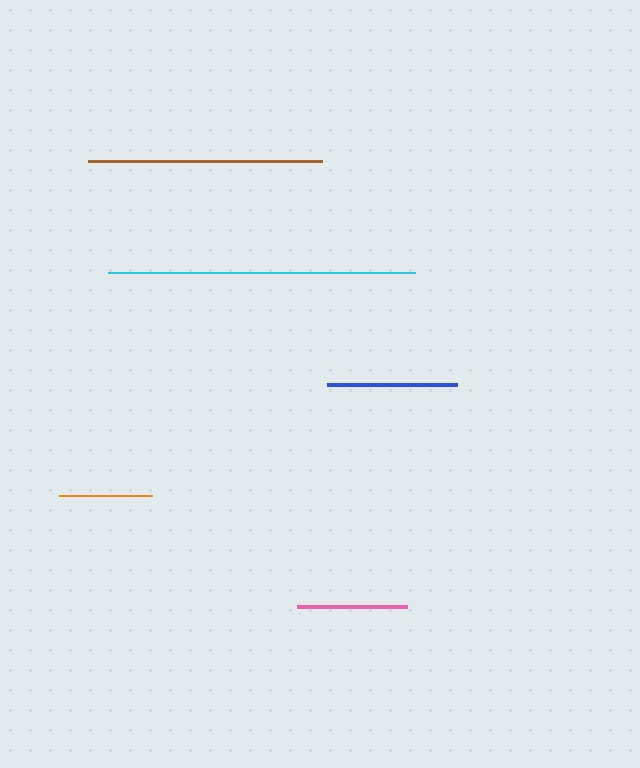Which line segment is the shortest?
The orange line is the shortest at approximately 93 pixels.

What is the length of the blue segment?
The blue segment is approximately 129 pixels long.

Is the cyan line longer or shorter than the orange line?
The cyan line is longer than the orange line.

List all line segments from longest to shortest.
From longest to shortest: cyan, brown, blue, pink, orange.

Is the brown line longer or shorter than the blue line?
The brown line is longer than the blue line.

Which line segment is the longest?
The cyan line is the longest at approximately 308 pixels.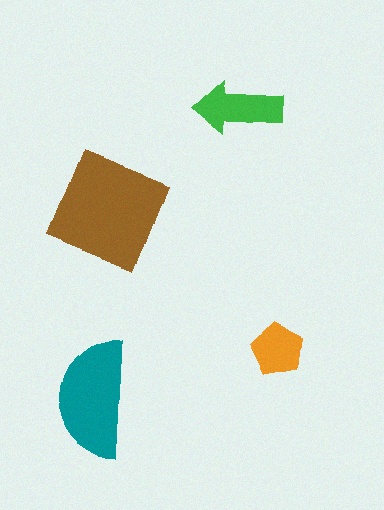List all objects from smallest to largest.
The orange pentagon, the green arrow, the teal semicircle, the brown square.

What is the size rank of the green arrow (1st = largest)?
3rd.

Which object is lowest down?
The teal semicircle is bottommost.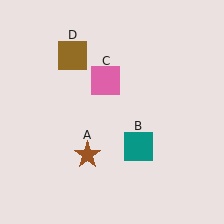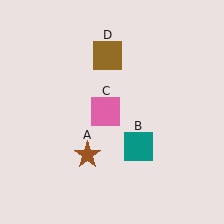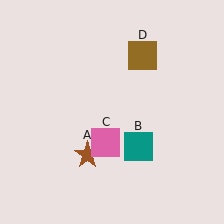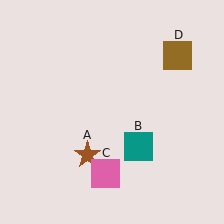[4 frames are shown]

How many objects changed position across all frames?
2 objects changed position: pink square (object C), brown square (object D).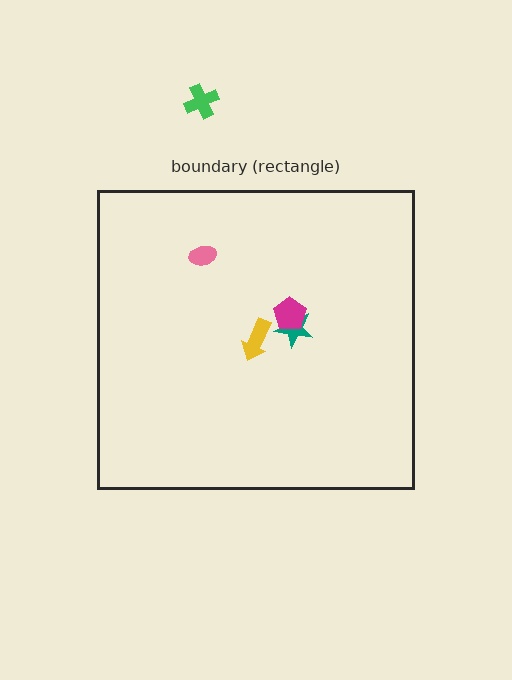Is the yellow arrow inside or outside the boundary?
Inside.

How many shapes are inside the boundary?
4 inside, 1 outside.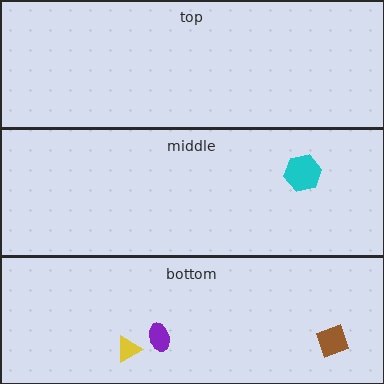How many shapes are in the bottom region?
3.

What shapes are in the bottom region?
The purple ellipse, the yellow triangle, the brown diamond.